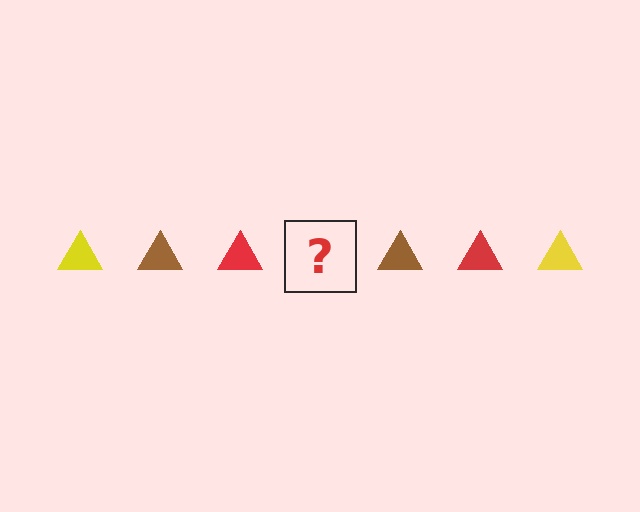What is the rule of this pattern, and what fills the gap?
The rule is that the pattern cycles through yellow, brown, red triangles. The gap should be filled with a yellow triangle.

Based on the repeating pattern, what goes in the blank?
The blank should be a yellow triangle.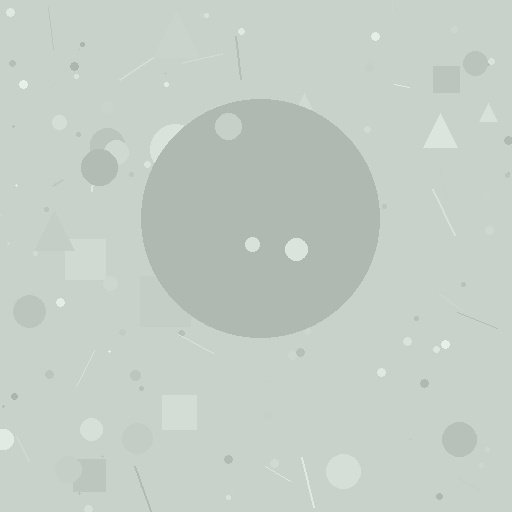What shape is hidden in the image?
A circle is hidden in the image.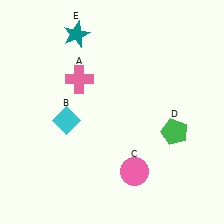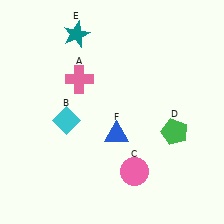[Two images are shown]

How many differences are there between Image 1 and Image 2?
There is 1 difference between the two images.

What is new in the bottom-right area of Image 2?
A blue triangle (F) was added in the bottom-right area of Image 2.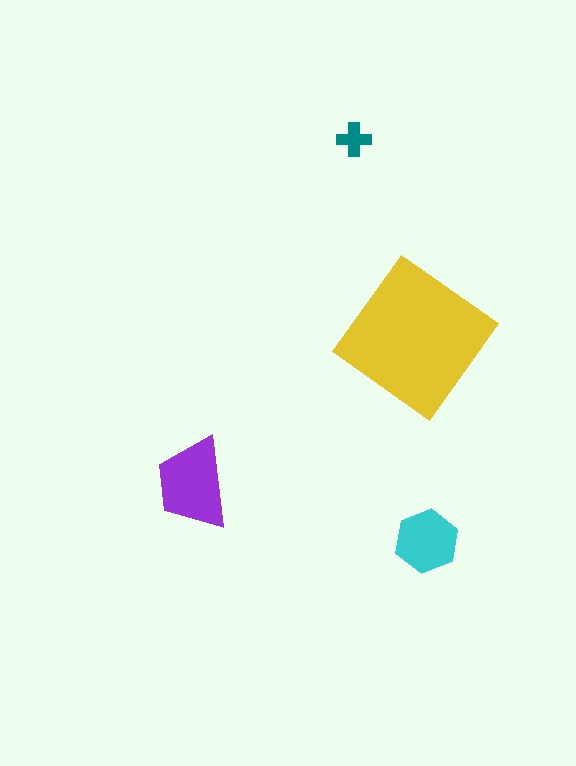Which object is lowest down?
The cyan hexagon is bottommost.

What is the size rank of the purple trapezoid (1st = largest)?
2nd.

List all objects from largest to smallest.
The yellow diamond, the purple trapezoid, the cyan hexagon, the teal cross.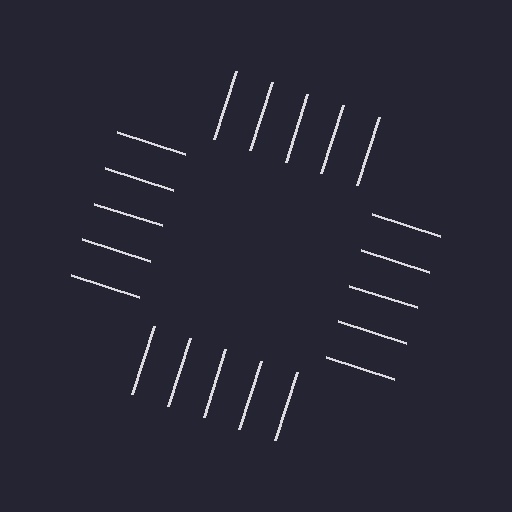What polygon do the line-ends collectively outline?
An illusory square — the line segments terminate on its edges but no continuous stroke is drawn.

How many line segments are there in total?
20 — 5 along each of the 4 edges.